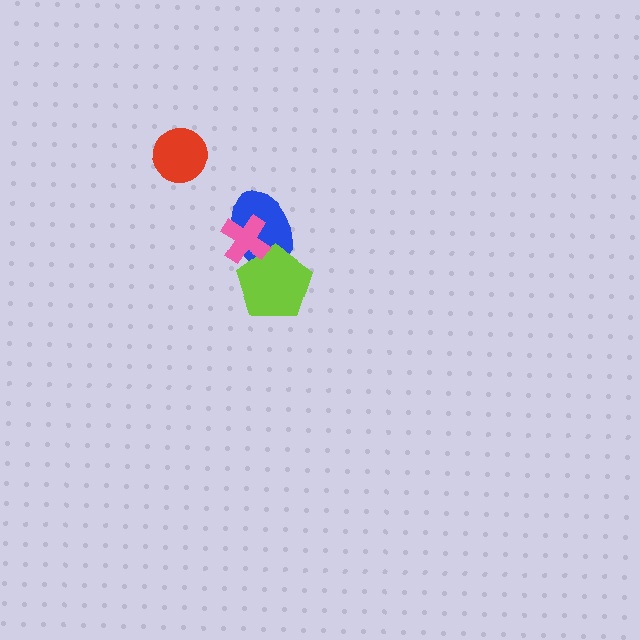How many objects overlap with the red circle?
0 objects overlap with the red circle.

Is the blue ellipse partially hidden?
Yes, it is partially covered by another shape.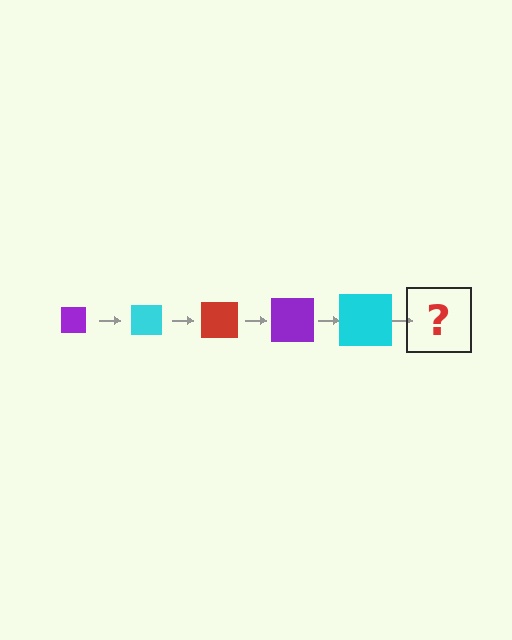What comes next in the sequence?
The next element should be a red square, larger than the previous one.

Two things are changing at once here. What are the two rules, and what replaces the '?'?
The two rules are that the square grows larger each step and the color cycles through purple, cyan, and red. The '?' should be a red square, larger than the previous one.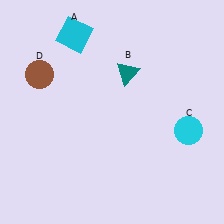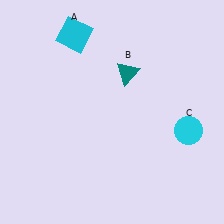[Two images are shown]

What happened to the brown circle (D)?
The brown circle (D) was removed in Image 2. It was in the top-left area of Image 1.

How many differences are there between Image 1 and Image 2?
There is 1 difference between the two images.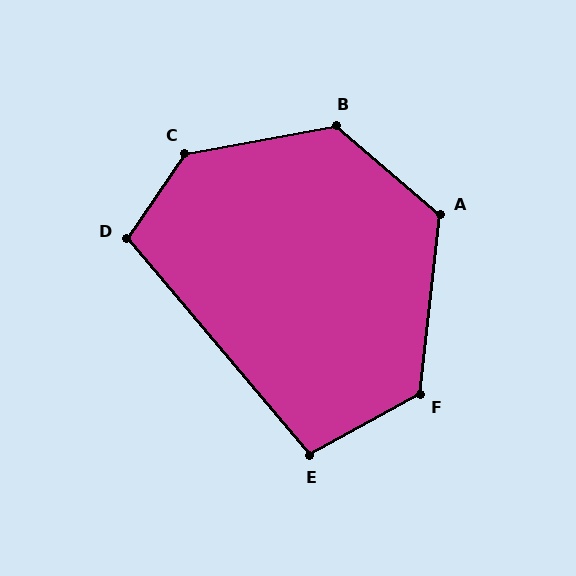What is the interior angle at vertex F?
Approximately 126 degrees (obtuse).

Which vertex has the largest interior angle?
C, at approximately 135 degrees.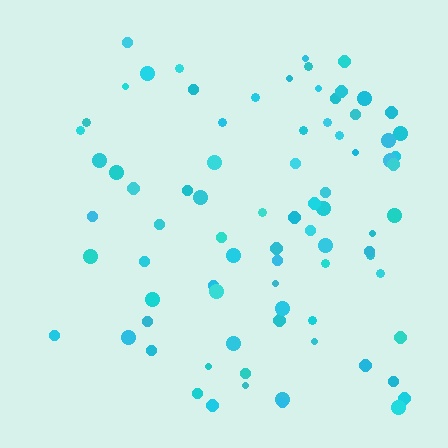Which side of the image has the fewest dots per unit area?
The left.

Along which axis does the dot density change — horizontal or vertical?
Horizontal.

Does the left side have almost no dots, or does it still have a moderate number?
Still a moderate number, just noticeably fewer than the right.